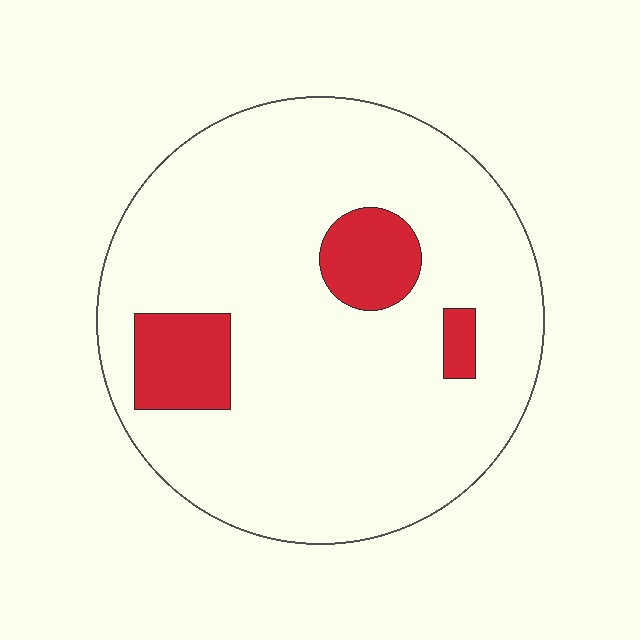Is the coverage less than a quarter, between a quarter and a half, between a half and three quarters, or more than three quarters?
Less than a quarter.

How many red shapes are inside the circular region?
3.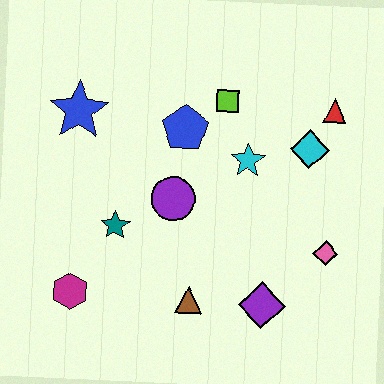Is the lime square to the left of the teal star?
No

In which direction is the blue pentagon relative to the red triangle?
The blue pentagon is to the left of the red triangle.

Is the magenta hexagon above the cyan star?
No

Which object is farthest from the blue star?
The pink diamond is farthest from the blue star.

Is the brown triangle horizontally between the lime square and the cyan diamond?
No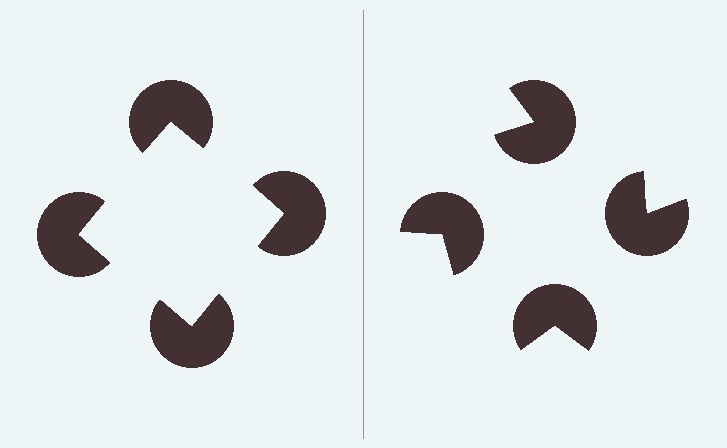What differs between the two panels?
The pac-man discs are positioned identically on both sides; only the wedge orientations differ. On the left they align to a square; on the right they are misaligned.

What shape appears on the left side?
An illusory square.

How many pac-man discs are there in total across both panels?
8 — 4 on each side.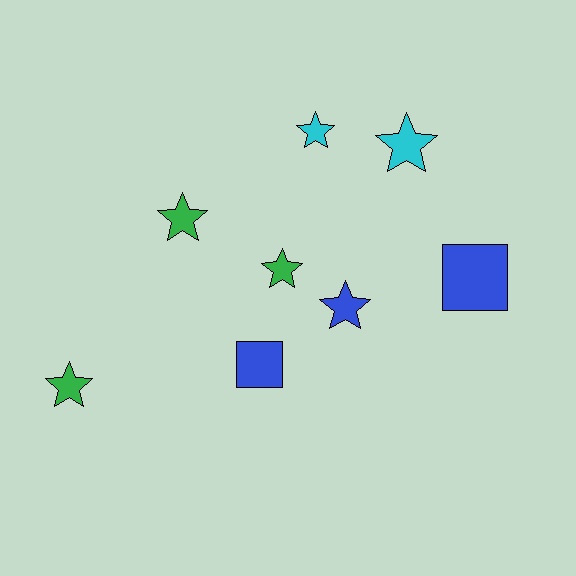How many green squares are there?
There are no green squares.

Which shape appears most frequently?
Star, with 6 objects.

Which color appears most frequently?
Green, with 3 objects.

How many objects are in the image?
There are 8 objects.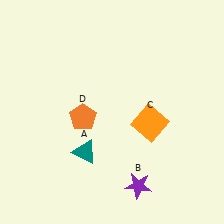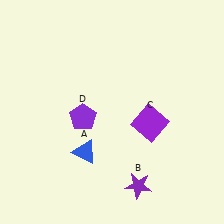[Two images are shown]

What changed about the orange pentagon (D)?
In Image 1, D is orange. In Image 2, it changed to purple.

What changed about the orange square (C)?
In Image 1, C is orange. In Image 2, it changed to purple.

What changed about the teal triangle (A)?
In Image 1, A is teal. In Image 2, it changed to blue.